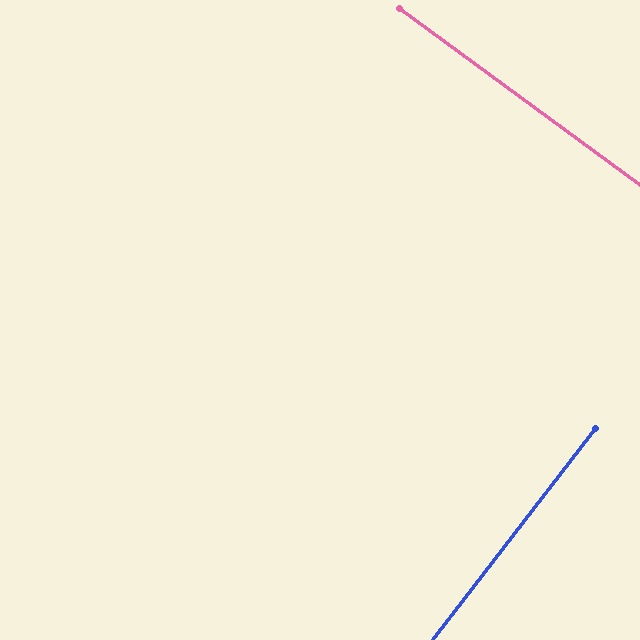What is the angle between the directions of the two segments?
Approximately 89 degrees.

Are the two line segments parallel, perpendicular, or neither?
Perpendicular — they meet at approximately 89°.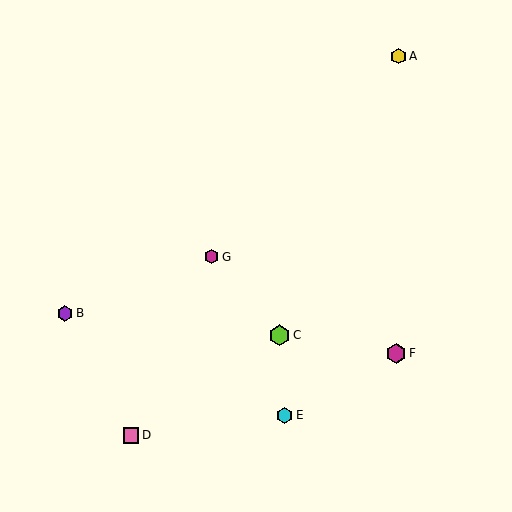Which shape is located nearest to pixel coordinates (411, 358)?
The magenta hexagon (labeled F) at (396, 353) is nearest to that location.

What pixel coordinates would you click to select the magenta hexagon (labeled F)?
Click at (396, 353) to select the magenta hexagon F.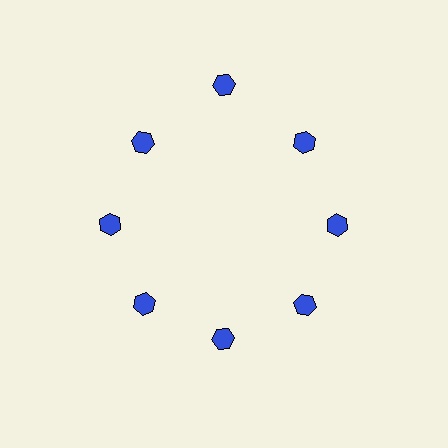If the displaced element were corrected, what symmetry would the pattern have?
It would have 8-fold rotational symmetry — the pattern would map onto itself every 45 degrees.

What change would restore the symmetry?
The symmetry would be restored by moving it inward, back onto the ring so that all 8 hexagons sit at equal angles and equal distance from the center.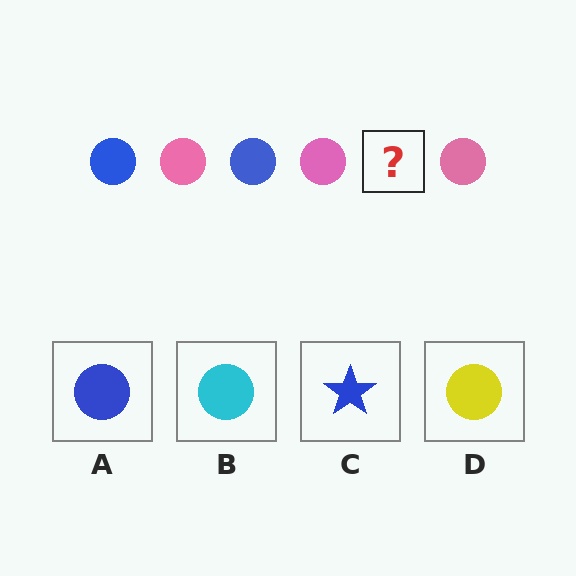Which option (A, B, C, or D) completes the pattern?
A.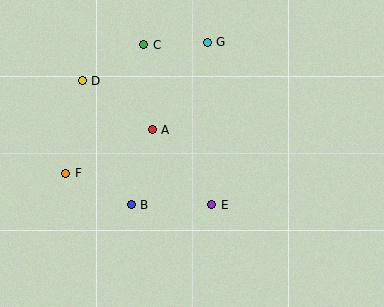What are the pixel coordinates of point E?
Point E is at (212, 205).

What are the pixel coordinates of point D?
Point D is at (82, 81).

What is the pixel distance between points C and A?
The distance between C and A is 85 pixels.